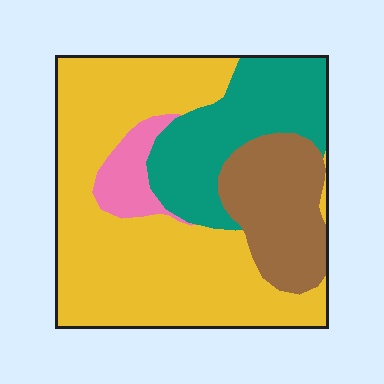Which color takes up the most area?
Yellow, at roughly 55%.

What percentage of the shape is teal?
Teal covers around 20% of the shape.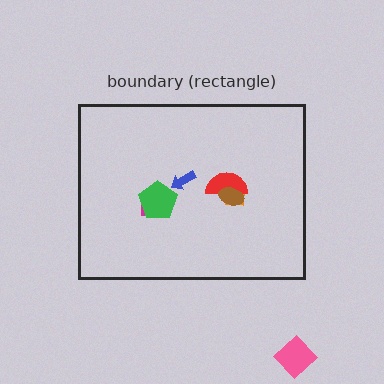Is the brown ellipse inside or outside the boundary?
Inside.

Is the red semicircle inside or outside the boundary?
Inside.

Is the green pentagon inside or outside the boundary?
Inside.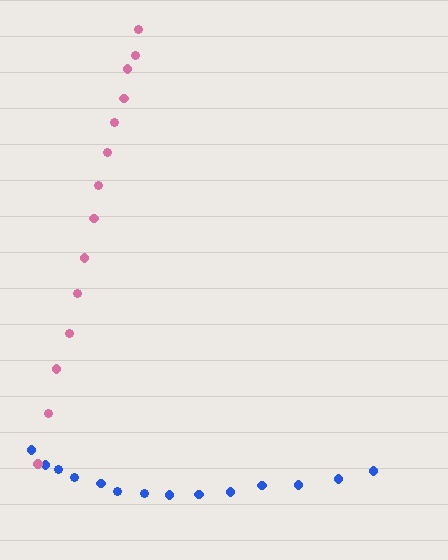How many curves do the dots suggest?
There are 2 distinct paths.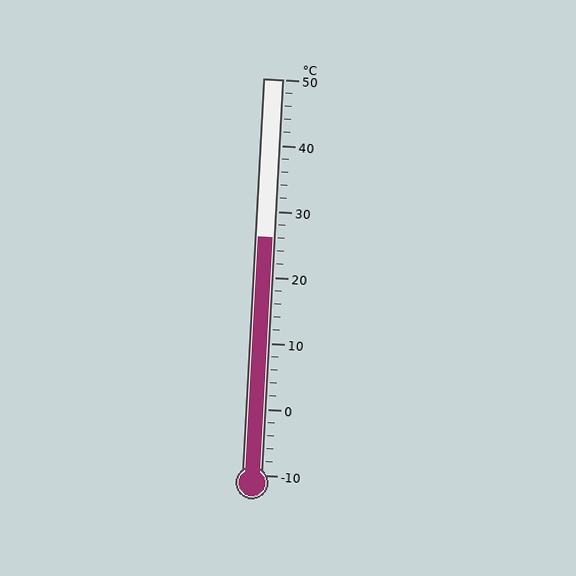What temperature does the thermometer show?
The thermometer shows approximately 26°C.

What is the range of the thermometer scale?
The thermometer scale ranges from -10°C to 50°C.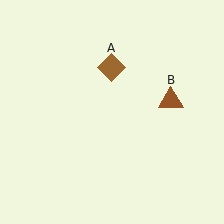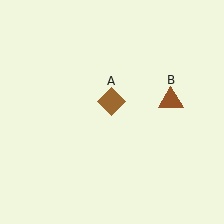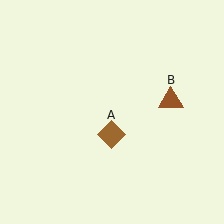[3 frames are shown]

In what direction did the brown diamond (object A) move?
The brown diamond (object A) moved down.